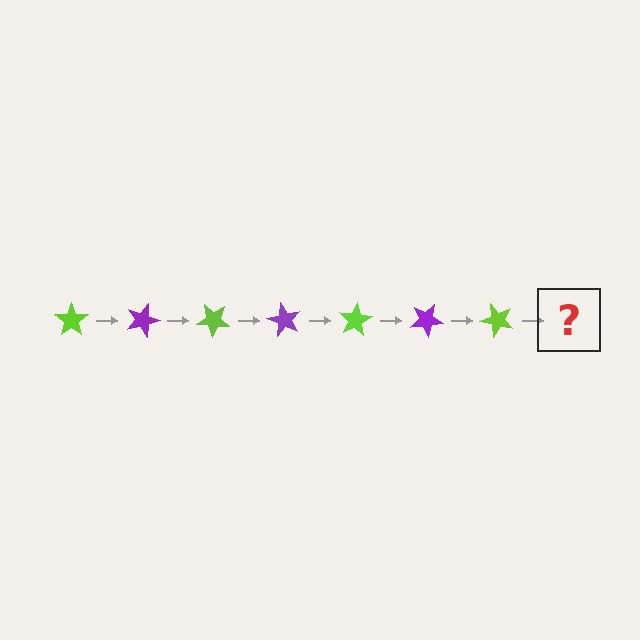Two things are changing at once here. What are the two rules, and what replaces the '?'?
The two rules are that it rotates 20 degrees each step and the color cycles through lime and purple. The '?' should be a purple star, rotated 140 degrees from the start.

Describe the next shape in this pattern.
It should be a purple star, rotated 140 degrees from the start.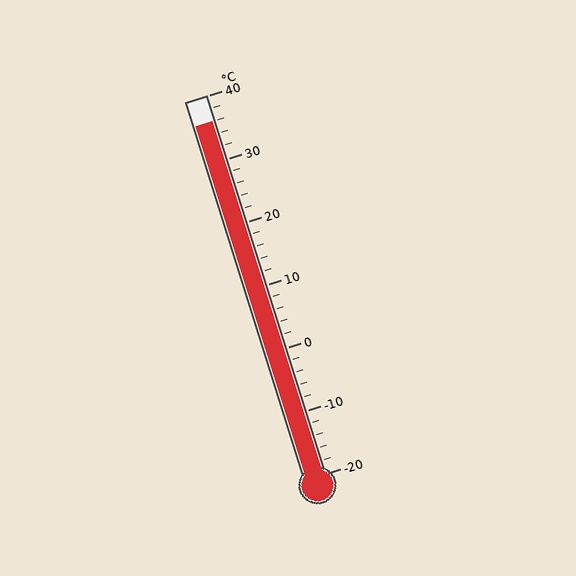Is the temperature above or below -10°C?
The temperature is above -10°C.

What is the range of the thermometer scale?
The thermometer scale ranges from -20°C to 40°C.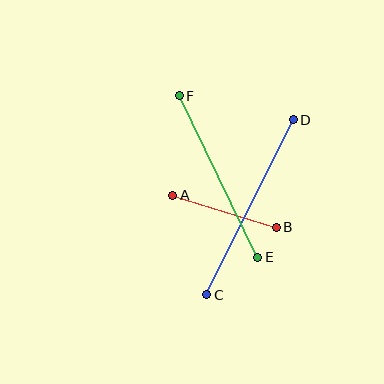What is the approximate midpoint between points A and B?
The midpoint is at approximately (224, 211) pixels.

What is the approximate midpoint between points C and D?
The midpoint is at approximately (250, 207) pixels.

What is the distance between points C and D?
The distance is approximately 195 pixels.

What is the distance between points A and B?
The distance is approximately 109 pixels.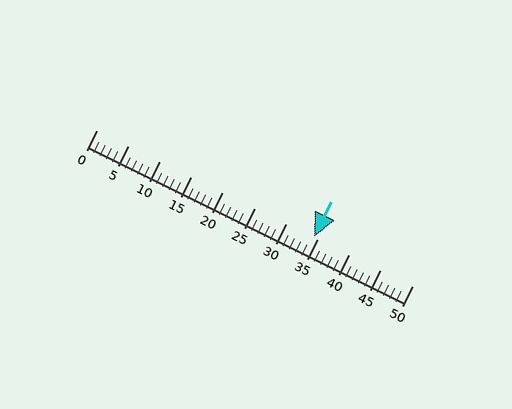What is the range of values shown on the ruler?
The ruler shows values from 0 to 50.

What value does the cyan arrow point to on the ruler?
The cyan arrow points to approximately 34.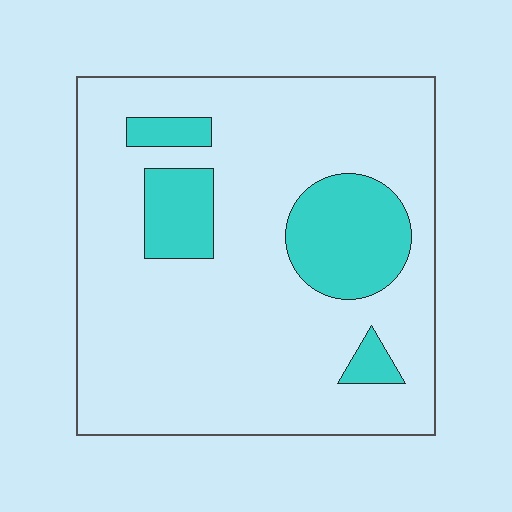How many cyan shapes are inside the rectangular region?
4.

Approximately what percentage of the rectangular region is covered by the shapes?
Approximately 20%.